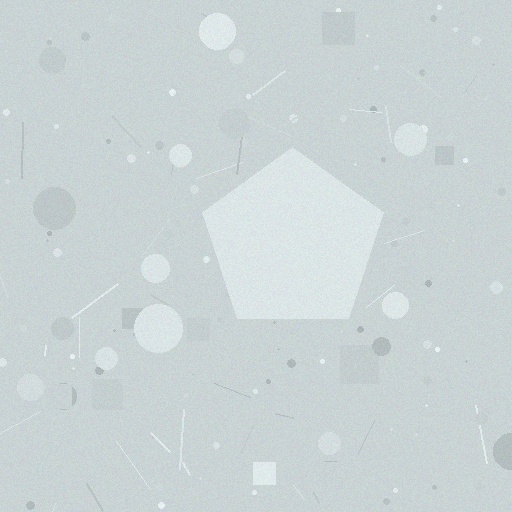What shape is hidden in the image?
A pentagon is hidden in the image.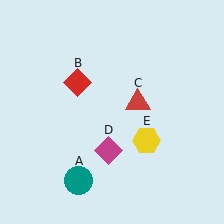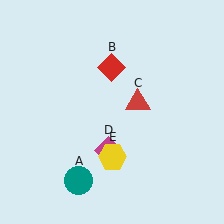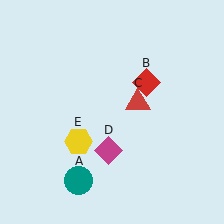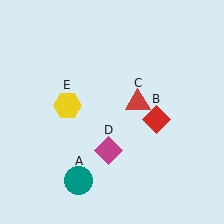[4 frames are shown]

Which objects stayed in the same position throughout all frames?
Teal circle (object A) and red triangle (object C) and magenta diamond (object D) remained stationary.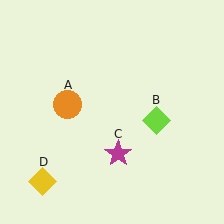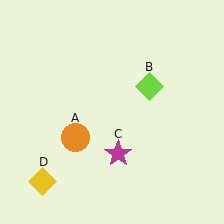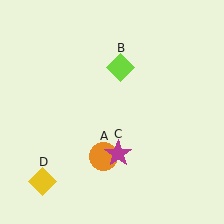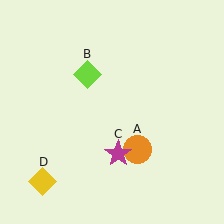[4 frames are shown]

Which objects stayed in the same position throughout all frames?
Magenta star (object C) and yellow diamond (object D) remained stationary.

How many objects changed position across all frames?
2 objects changed position: orange circle (object A), lime diamond (object B).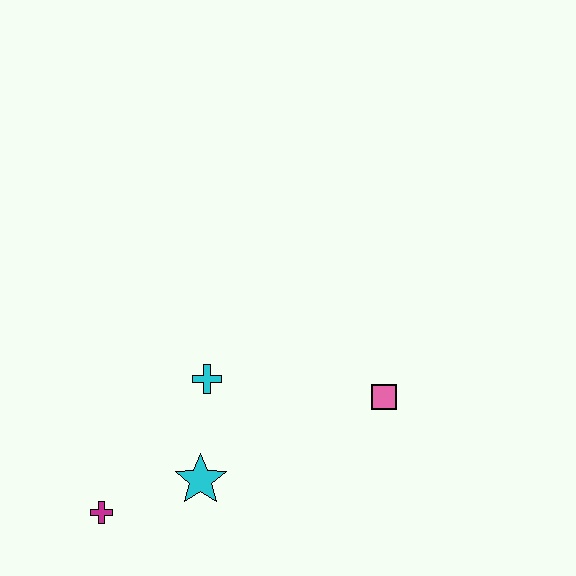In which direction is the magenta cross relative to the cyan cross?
The magenta cross is below the cyan cross.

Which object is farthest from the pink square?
The magenta cross is farthest from the pink square.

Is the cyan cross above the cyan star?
Yes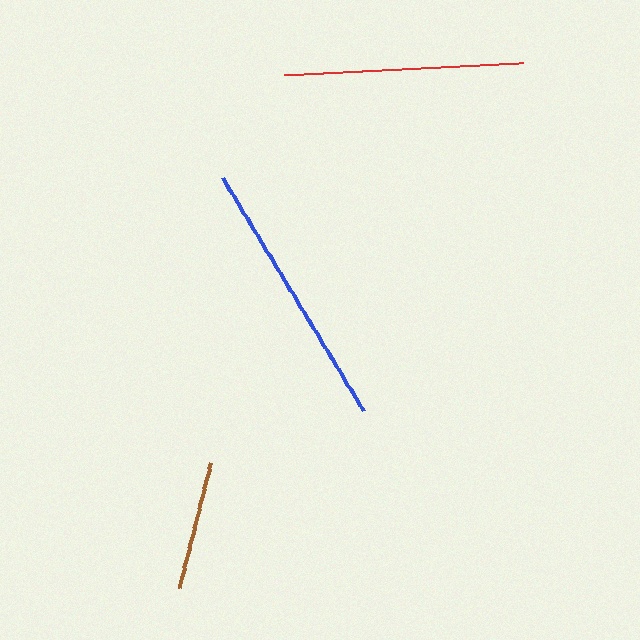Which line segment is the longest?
The blue line is the longest at approximately 273 pixels.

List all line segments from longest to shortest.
From longest to shortest: blue, red, brown.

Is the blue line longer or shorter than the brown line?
The blue line is longer than the brown line.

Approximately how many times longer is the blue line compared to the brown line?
The blue line is approximately 2.1 times the length of the brown line.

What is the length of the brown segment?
The brown segment is approximately 130 pixels long.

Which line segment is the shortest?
The brown line is the shortest at approximately 130 pixels.